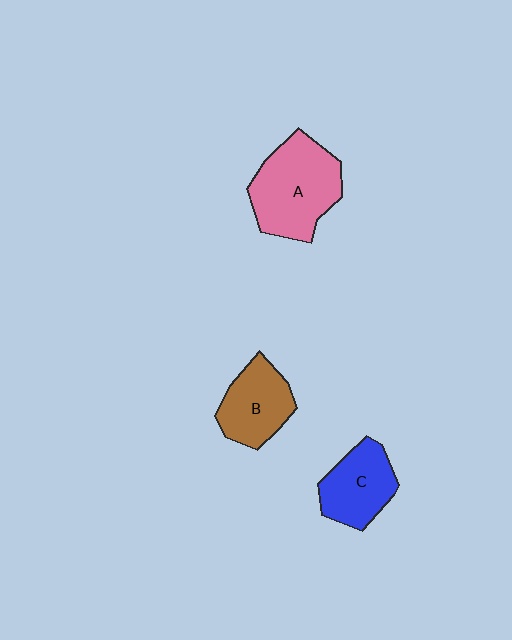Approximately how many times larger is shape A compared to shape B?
Approximately 1.5 times.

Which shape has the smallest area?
Shape B (brown).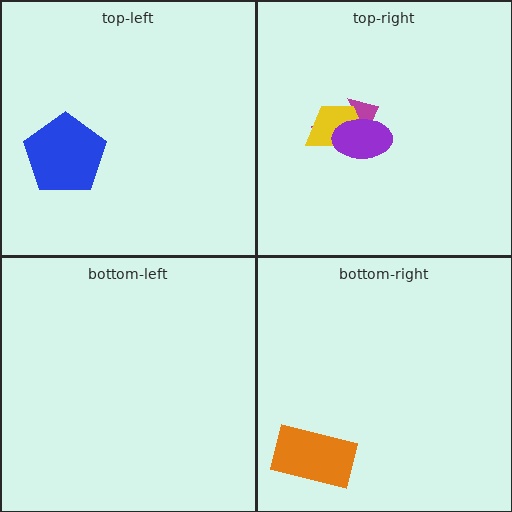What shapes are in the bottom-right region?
The orange rectangle.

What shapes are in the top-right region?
The magenta arrow, the yellow trapezoid, the purple ellipse.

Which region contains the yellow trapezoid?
The top-right region.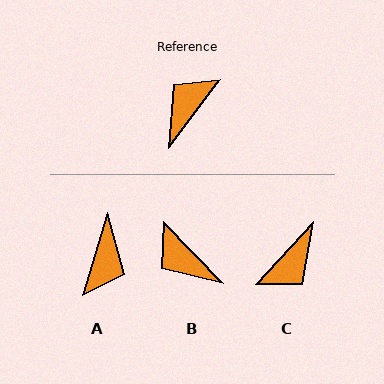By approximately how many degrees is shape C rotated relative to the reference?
Approximately 174 degrees counter-clockwise.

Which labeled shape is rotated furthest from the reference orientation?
C, about 174 degrees away.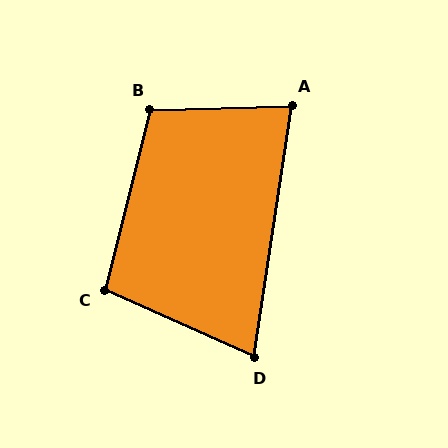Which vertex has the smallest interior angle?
D, at approximately 75 degrees.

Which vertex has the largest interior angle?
B, at approximately 105 degrees.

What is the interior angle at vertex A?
Approximately 80 degrees (acute).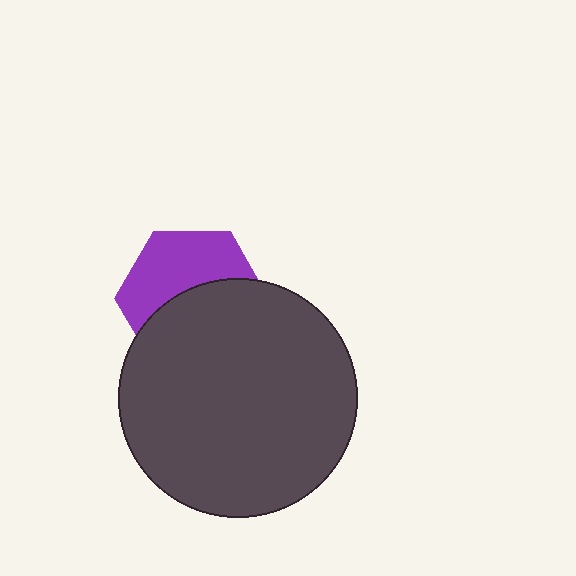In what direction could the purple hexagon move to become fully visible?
The purple hexagon could move up. That would shift it out from behind the dark gray circle entirely.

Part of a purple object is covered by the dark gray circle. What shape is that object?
It is a hexagon.